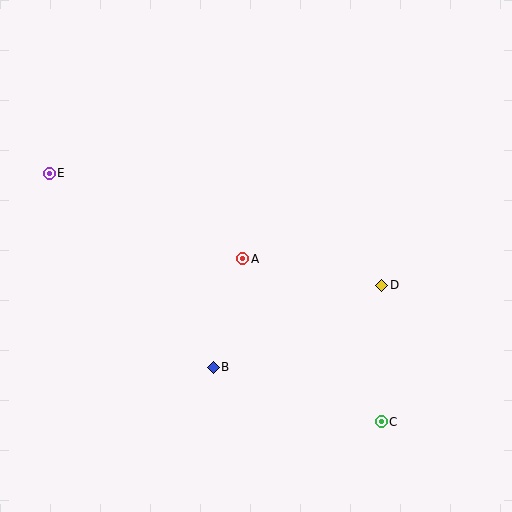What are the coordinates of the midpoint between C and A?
The midpoint between C and A is at (312, 340).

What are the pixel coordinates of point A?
Point A is at (243, 259).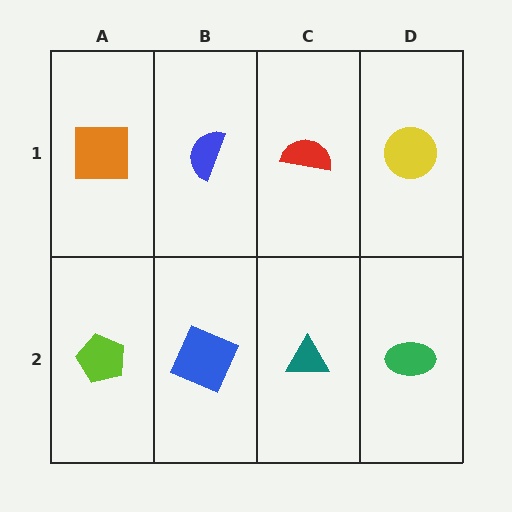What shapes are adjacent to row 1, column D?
A green ellipse (row 2, column D), a red semicircle (row 1, column C).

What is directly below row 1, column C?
A teal triangle.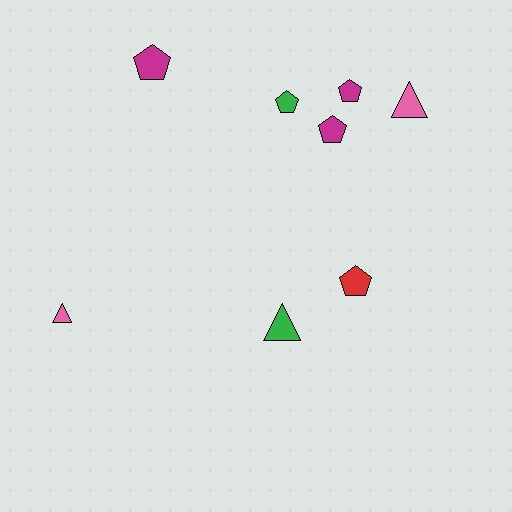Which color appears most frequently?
Magenta, with 3 objects.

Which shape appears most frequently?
Pentagon, with 5 objects.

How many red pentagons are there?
There is 1 red pentagon.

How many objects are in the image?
There are 8 objects.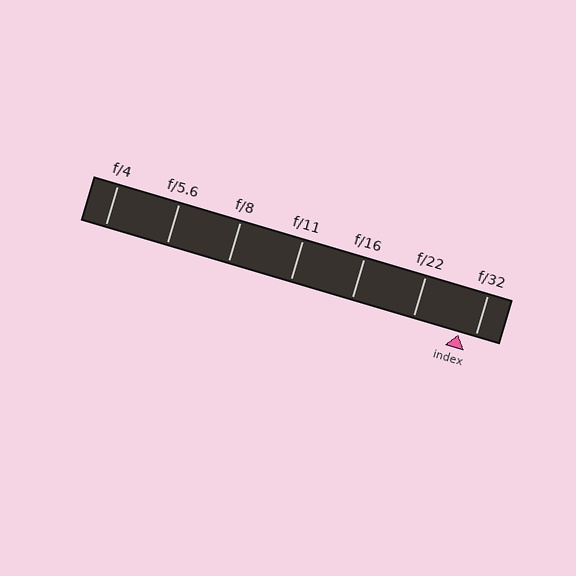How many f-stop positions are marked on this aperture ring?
There are 7 f-stop positions marked.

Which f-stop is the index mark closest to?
The index mark is closest to f/32.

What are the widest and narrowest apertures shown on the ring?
The widest aperture shown is f/4 and the narrowest is f/32.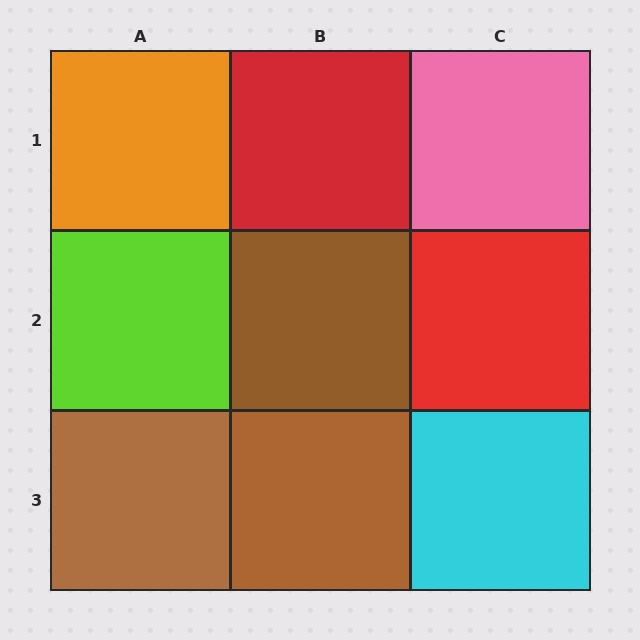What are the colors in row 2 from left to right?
Lime, brown, red.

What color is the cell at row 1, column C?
Pink.